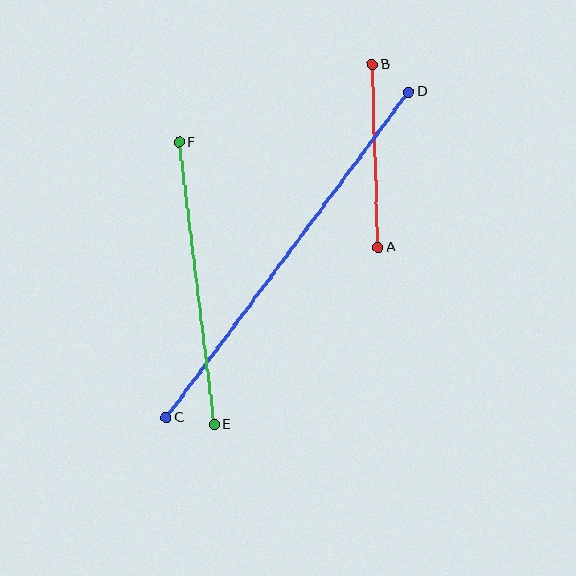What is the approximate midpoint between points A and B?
The midpoint is at approximately (375, 156) pixels.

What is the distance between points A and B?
The distance is approximately 183 pixels.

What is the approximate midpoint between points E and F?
The midpoint is at approximately (196, 283) pixels.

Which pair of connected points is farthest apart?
Points C and D are farthest apart.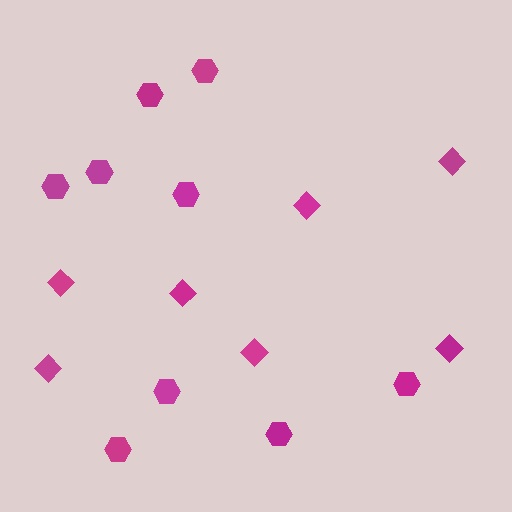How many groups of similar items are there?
There are 2 groups: one group of hexagons (9) and one group of diamonds (7).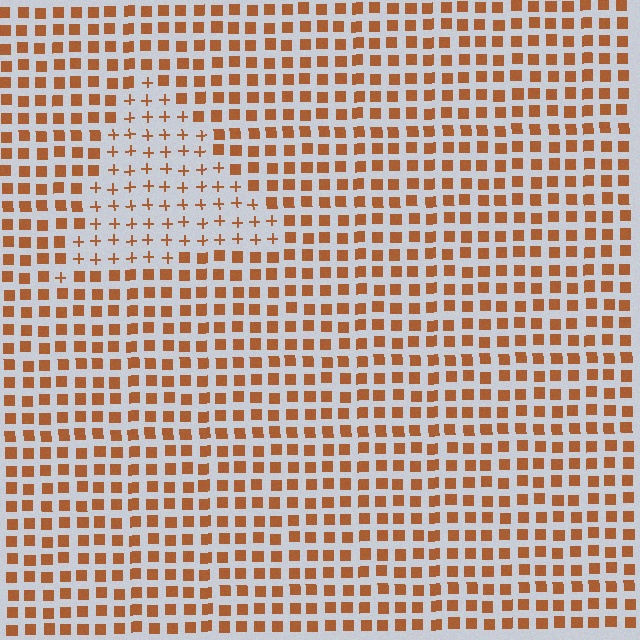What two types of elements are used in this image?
The image uses plus signs inside the triangle region and squares outside it.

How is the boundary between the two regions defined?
The boundary is defined by a change in element shape: plus signs inside vs. squares outside. All elements share the same color and spacing.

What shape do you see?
I see a triangle.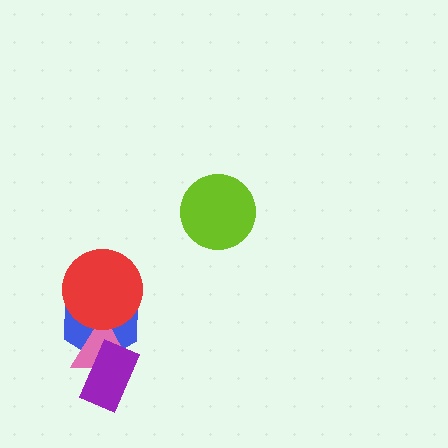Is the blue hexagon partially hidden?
Yes, it is partially covered by another shape.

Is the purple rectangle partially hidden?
No, no other shape covers it.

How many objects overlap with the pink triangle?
3 objects overlap with the pink triangle.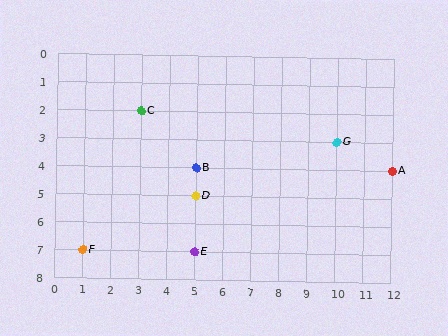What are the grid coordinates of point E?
Point E is at grid coordinates (5, 7).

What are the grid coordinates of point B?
Point B is at grid coordinates (5, 4).